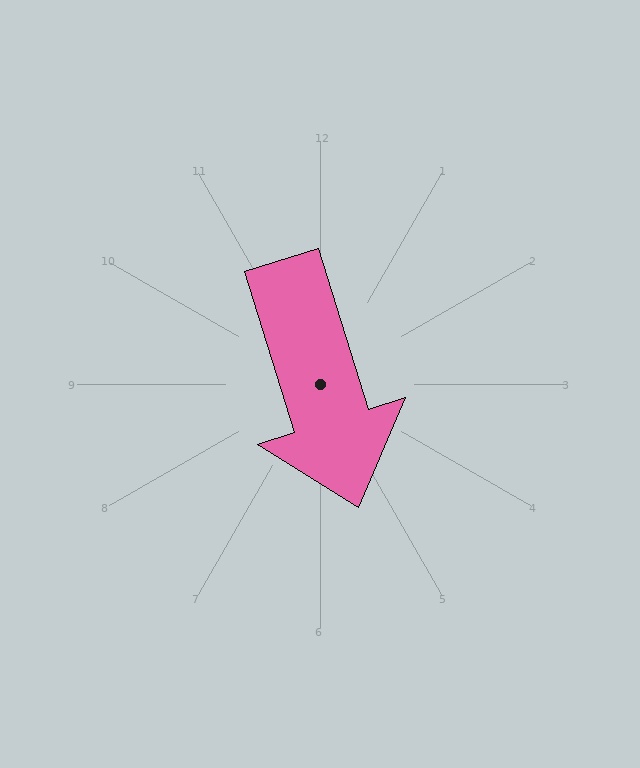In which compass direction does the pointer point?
South.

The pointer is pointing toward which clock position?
Roughly 5 o'clock.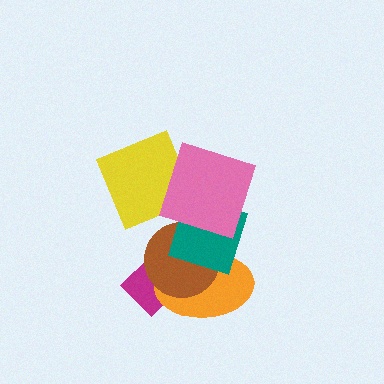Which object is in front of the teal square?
The pink square is in front of the teal square.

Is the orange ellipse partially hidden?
Yes, it is partially covered by another shape.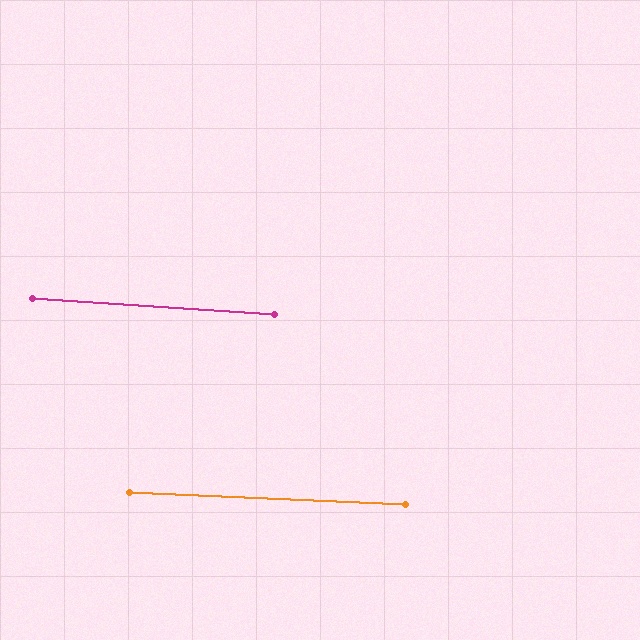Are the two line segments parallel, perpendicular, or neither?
Parallel — their directions differ by only 1.2°.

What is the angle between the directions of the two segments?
Approximately 1 degree.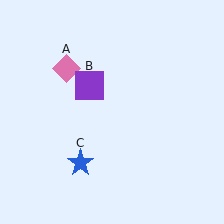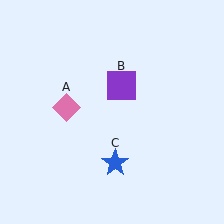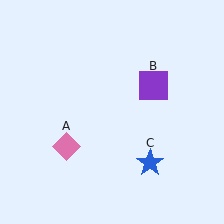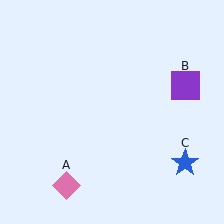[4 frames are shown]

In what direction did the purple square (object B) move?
The purple square (object B) moved right.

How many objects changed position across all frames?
3 objects changed position: pink diamond (object A), purple square (object B), blue star (object C).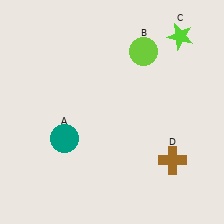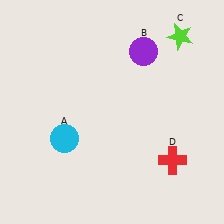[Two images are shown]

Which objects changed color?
A changed from teal to cyan. B changed from lime to purple. D changed from brown to red.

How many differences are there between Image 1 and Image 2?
There are 3 differences between the two images.